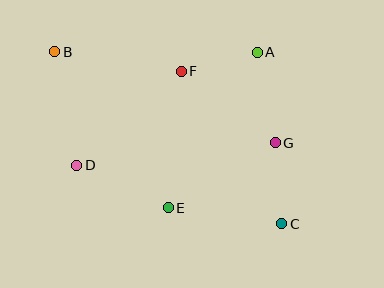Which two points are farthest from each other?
Points B and C are farthest from each other.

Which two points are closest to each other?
Points A and F are closest to each other.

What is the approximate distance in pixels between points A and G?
The distance between A and G is approximately 92 pixels.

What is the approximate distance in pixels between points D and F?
The distance between D and F is approximately 141 pixels.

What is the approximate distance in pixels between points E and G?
The distance between E and G is approximately 125 pixels.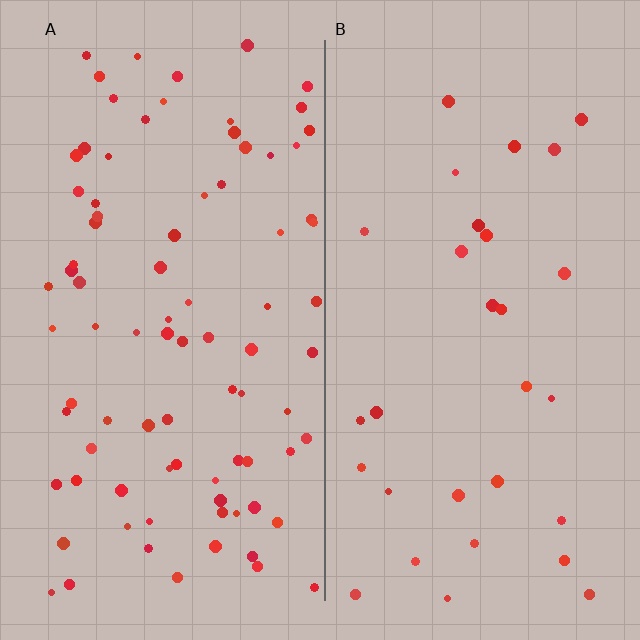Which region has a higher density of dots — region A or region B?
A (the left).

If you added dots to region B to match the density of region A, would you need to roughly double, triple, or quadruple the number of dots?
Approximately triple.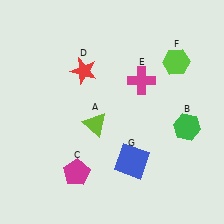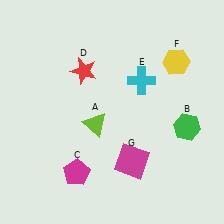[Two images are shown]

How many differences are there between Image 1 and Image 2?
There are 3 differences between the two images.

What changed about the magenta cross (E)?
In Image 1, E is magenta. In Image 2, it changed to cyan.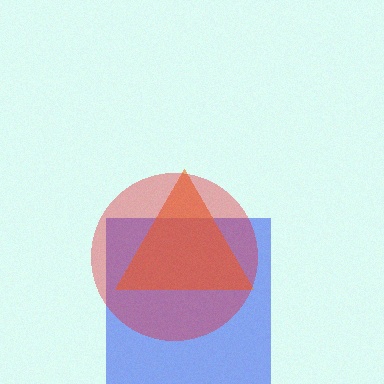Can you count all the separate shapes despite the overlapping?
Yes, there are 3 separate shapes.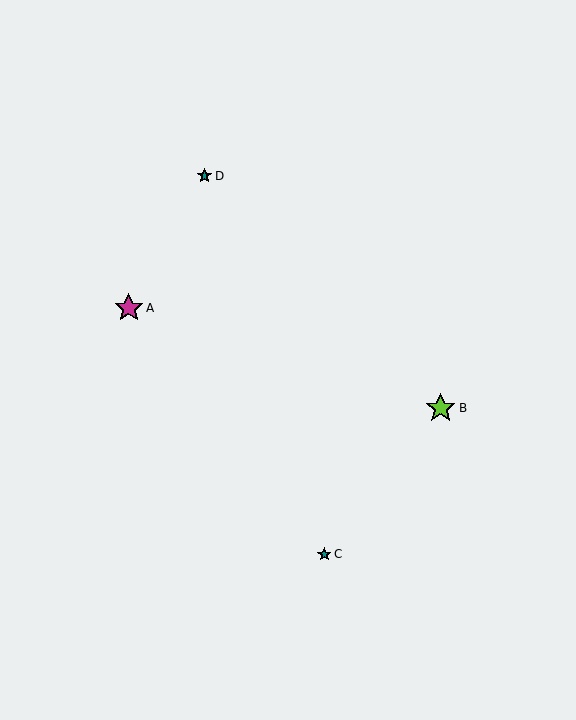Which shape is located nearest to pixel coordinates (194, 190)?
The teal star (labeled D) at (205, 176) is nearest to that location.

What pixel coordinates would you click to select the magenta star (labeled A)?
Click at (129, 308) to select the magenta star A.